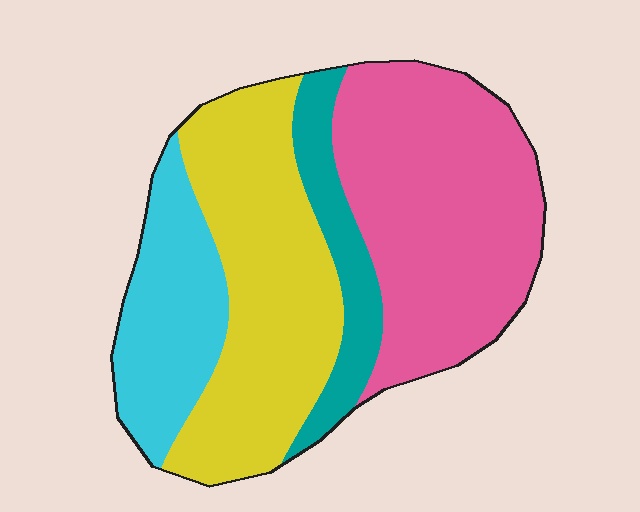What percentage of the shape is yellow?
Yellow takes up about one third (1/3) of the shape.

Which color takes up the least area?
Teal, at roughly 10%.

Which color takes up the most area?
Pink, at roughly 40%.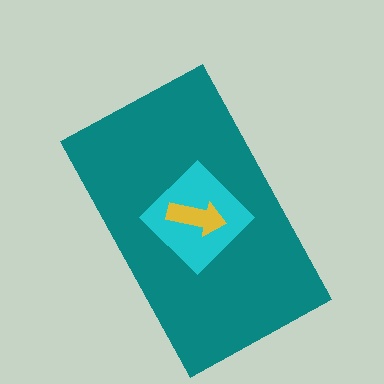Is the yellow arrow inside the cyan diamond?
Yes.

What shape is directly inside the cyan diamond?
The yellow arrow.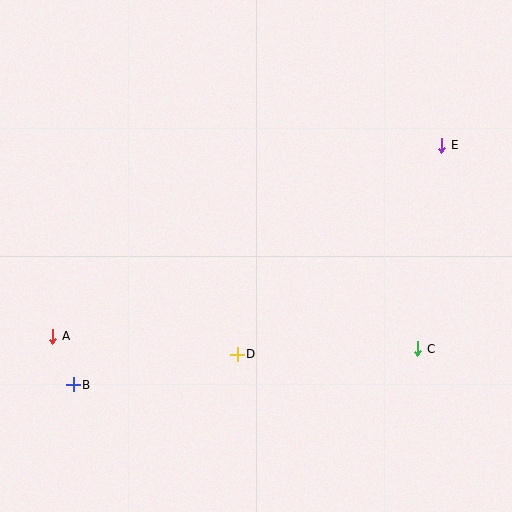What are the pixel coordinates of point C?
Point C is at (418, 349).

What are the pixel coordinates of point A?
Point A is at (53, 336).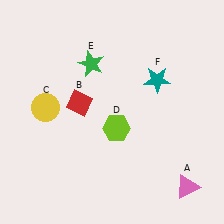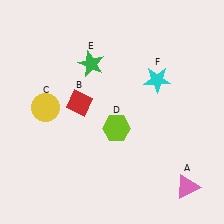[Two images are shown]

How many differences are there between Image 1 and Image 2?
There is 1 difference between the two images.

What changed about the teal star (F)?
In Image 1, F is teal. In Image 2, it changed to cyan.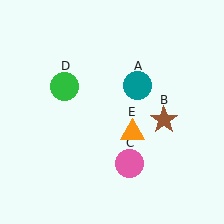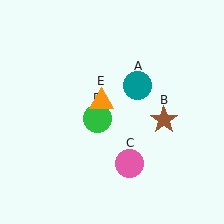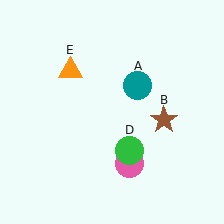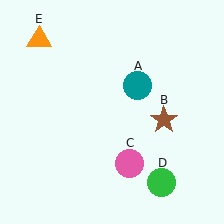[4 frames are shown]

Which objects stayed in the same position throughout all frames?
Teal circle (object A) and brown star (object B) and pink circle (object C) remained stationary.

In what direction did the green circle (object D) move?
The green circle (object D) moved down and to the right.